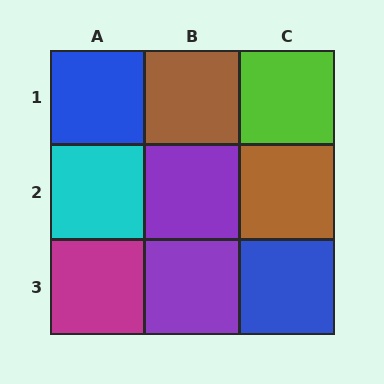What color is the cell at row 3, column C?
Blue.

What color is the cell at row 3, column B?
Purple.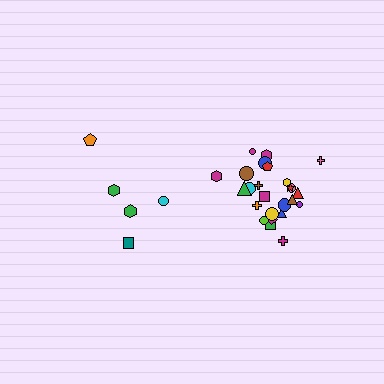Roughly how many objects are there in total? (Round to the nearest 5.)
Roughly 30 objects in total.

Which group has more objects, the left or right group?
The right group.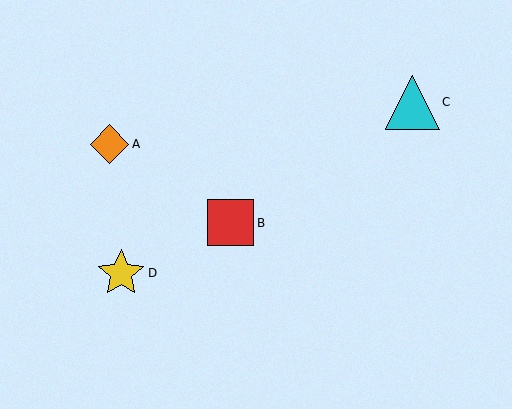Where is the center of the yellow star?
The center of the yellow star is at (121, 273).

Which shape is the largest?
The cyan triangle (labeled C) is the largest.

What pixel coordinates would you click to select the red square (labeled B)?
Click at (231, 223) to select the red square B.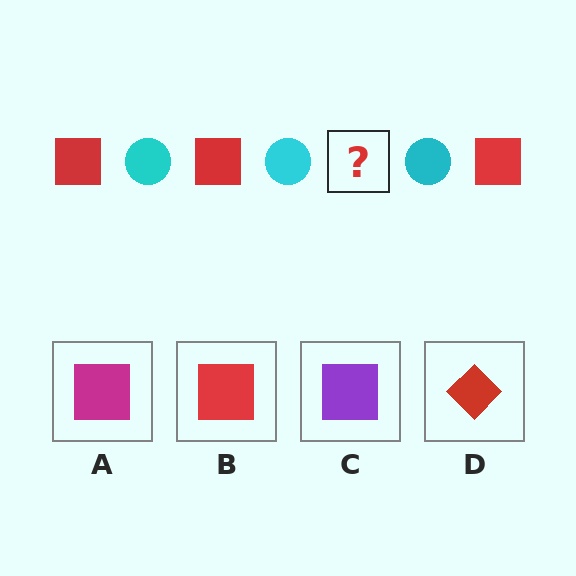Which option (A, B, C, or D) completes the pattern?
B.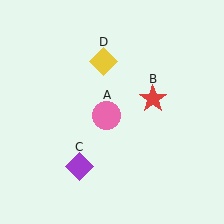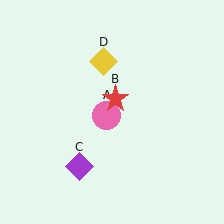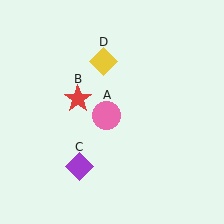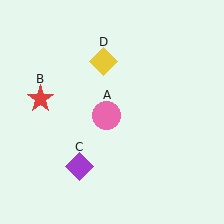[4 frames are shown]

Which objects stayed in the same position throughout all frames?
Pink circle (object A) and purple diamond (object C) and yellow diamond (object D) remained stationary.